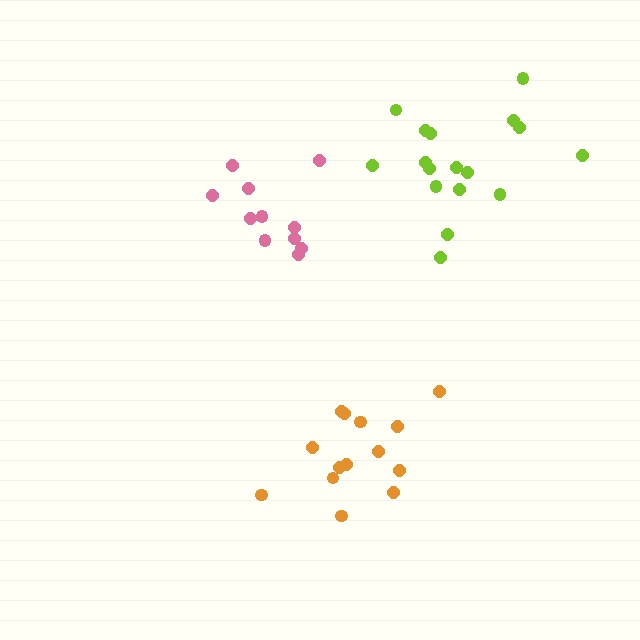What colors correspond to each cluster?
The clusters are colored: lime, pink, orange.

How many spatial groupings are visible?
There are 3 spatial groupings.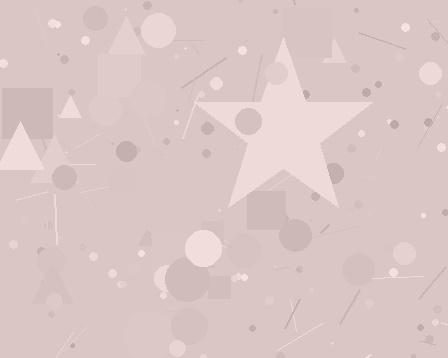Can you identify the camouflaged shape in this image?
The camouflaged shape is a star.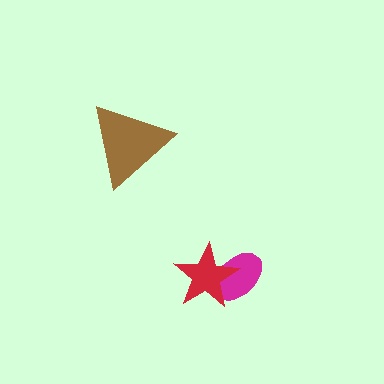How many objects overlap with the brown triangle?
0 objects overlap with the brown triangle.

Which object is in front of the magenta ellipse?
The red star is in front of the magenta ellipse.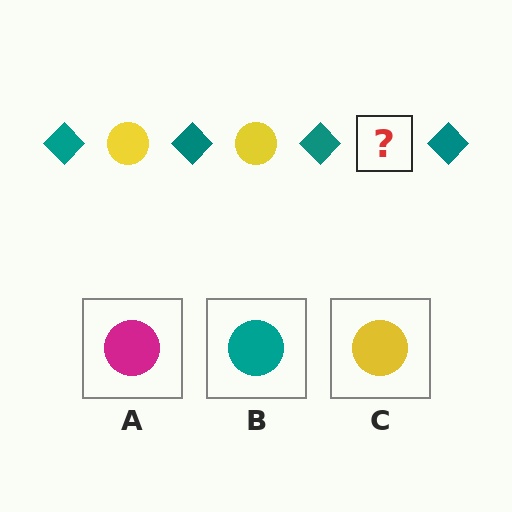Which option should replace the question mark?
Option C.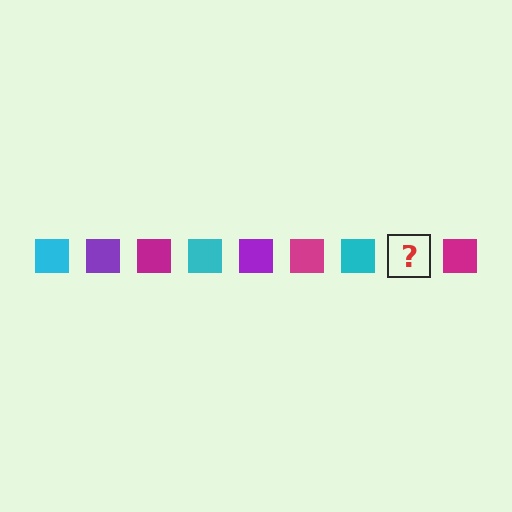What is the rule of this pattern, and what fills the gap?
The rule is that the pattern cycles through cyan, purple, magenta squares. The gap should be filled with a purple square.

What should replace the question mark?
The question mark should be replaced with a purple square.